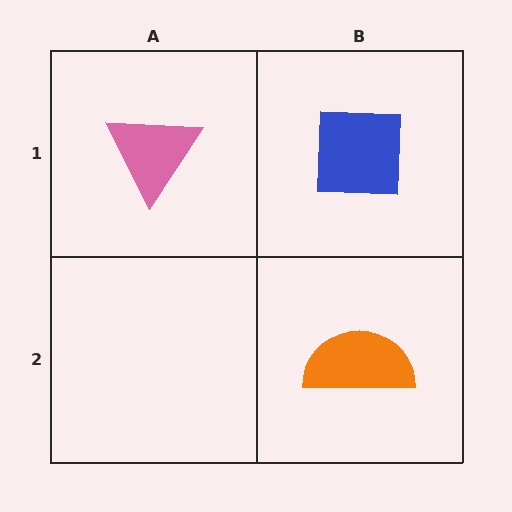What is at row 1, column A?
A pink triangle.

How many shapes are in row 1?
2 shapes.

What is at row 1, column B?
A blue square.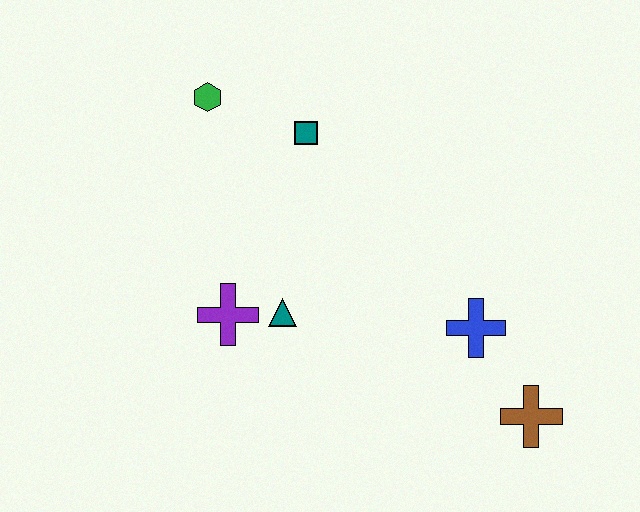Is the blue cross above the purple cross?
No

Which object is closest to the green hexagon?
The teal square is closest to the green hexagon.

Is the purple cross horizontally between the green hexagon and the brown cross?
Yes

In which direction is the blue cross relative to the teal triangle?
The blue cross is to the right of the teal triangle.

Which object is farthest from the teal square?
The brown cross is farthest from the teal square.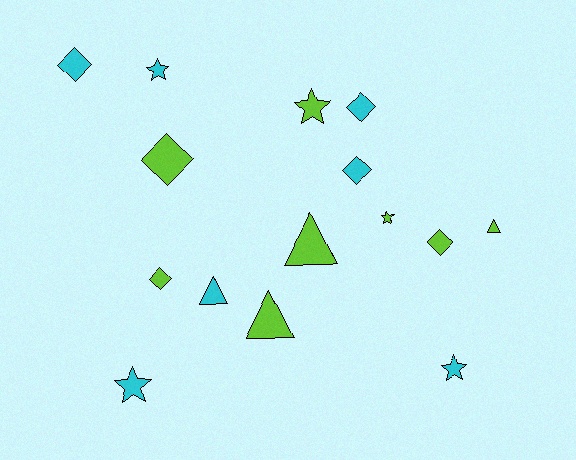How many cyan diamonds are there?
There are 3 cyan diamonds.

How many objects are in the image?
There are 15 objects.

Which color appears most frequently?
Lime, with 8 objects.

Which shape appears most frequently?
Diamond, with 6 objects.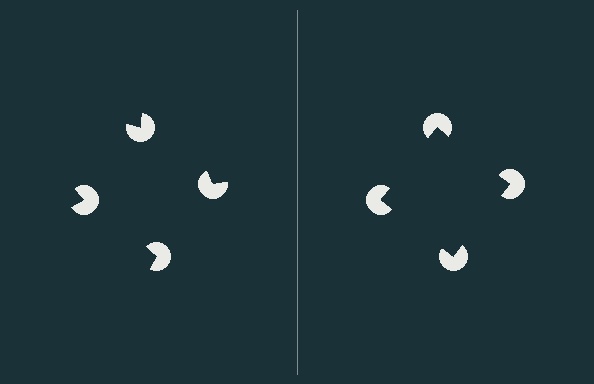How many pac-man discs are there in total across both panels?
8 — 4 on each side.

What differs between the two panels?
The pac-man discs are positioned identically on both sides; only the wedge orientations differ. On the right they align to a square; on the left they are misaligned.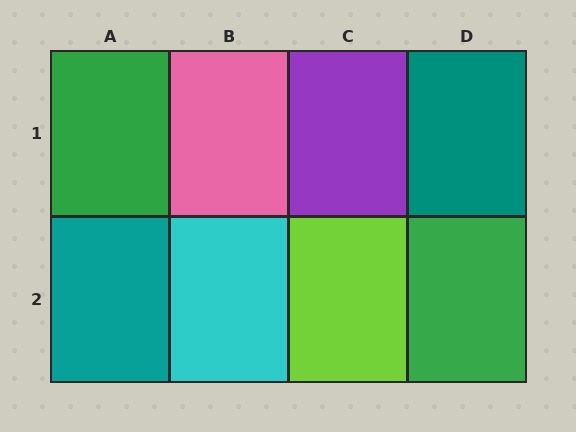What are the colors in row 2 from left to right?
Teal, cyan, lime, green.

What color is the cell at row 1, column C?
Purple.